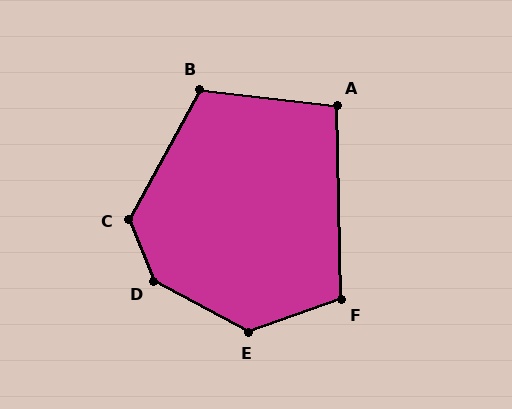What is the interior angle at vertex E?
Approximately 133 degrees (obtuse).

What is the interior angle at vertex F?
Approximately 108 degrees (obtuse).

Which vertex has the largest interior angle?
D, at approximately 140 degrees.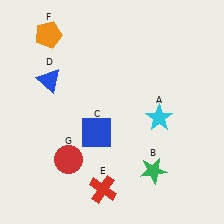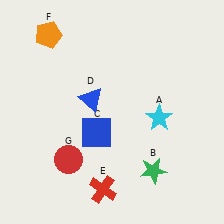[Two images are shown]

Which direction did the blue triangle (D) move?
The blue triangle (D) moved right.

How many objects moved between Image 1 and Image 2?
1 object moved between the two images.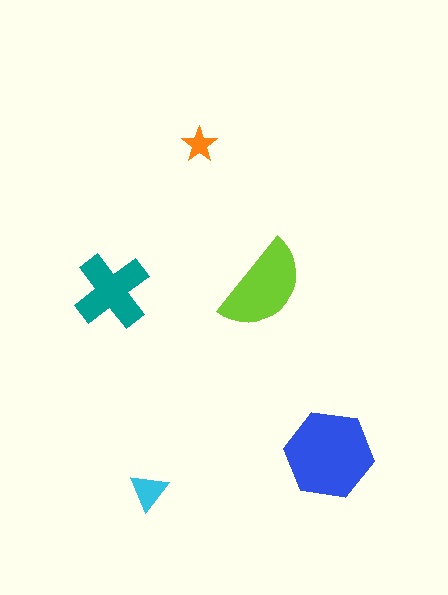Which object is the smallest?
The orange star.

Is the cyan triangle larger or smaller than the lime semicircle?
Smaller.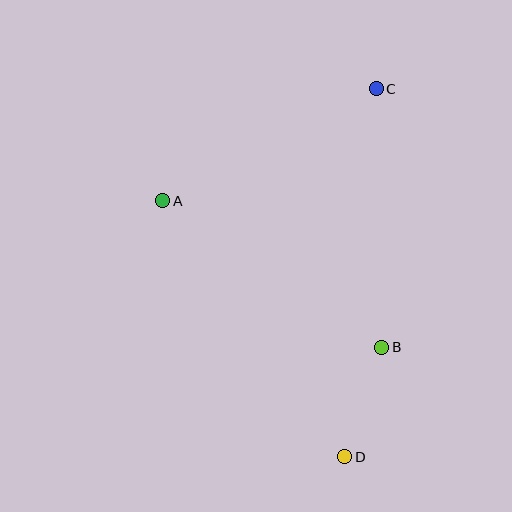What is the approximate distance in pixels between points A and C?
The distance between A and C is approximately 241 pixels.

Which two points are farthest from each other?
Points C and D are farthest from each other.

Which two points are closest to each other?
Points B and D are closest to each other.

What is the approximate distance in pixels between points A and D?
The distance between A and D is approximately 314 pixels.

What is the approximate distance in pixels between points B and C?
The distance between B and C is approximately 259 pixels.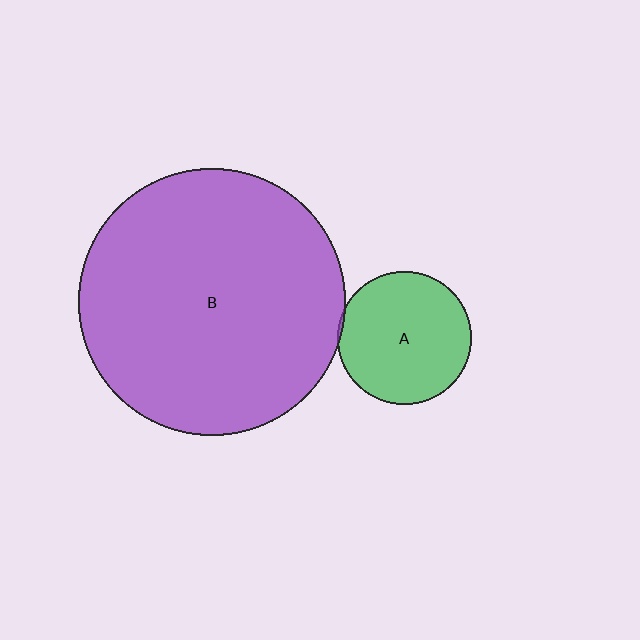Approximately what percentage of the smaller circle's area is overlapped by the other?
Approximately 5%.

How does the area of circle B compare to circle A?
Approximately 4.0 times.